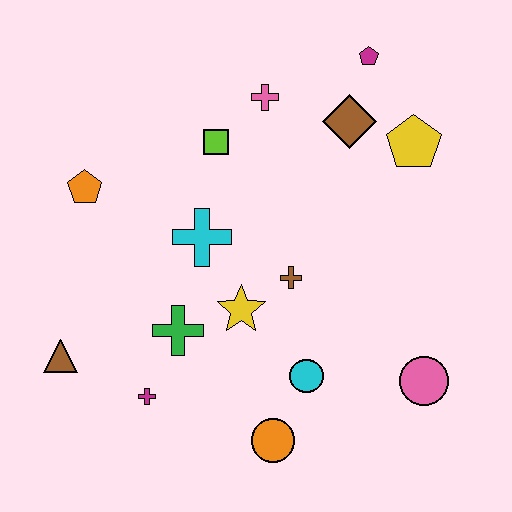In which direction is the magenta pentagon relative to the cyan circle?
The magenta pentagon is above the cyan circle.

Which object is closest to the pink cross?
The lime square is closest to the pink cross.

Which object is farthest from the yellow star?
The magenta pentagon is farthest from the yellow star.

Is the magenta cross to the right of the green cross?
No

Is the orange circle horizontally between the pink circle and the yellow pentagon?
No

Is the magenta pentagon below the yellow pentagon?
No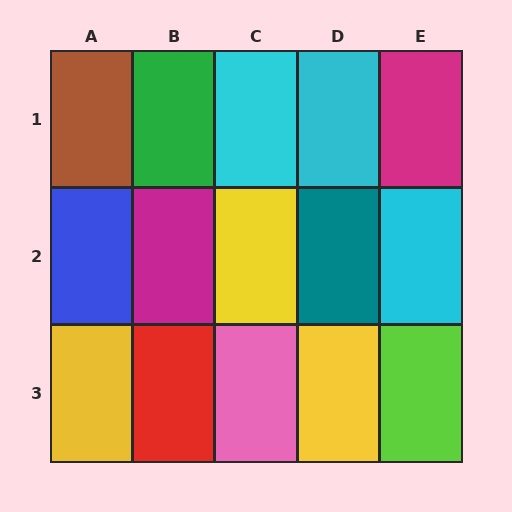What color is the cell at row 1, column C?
Cyan.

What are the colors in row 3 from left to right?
Yellow, red, pink, yellow, lime.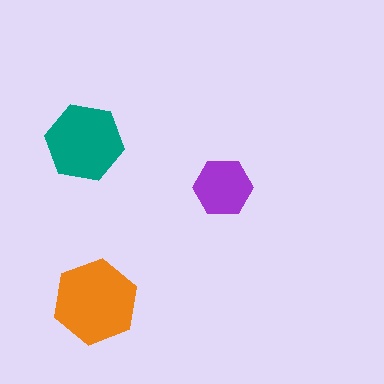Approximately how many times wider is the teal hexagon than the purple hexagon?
About 1.5 times wider.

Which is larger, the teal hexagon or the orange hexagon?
The orange one.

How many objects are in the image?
There are 3 objects in the image.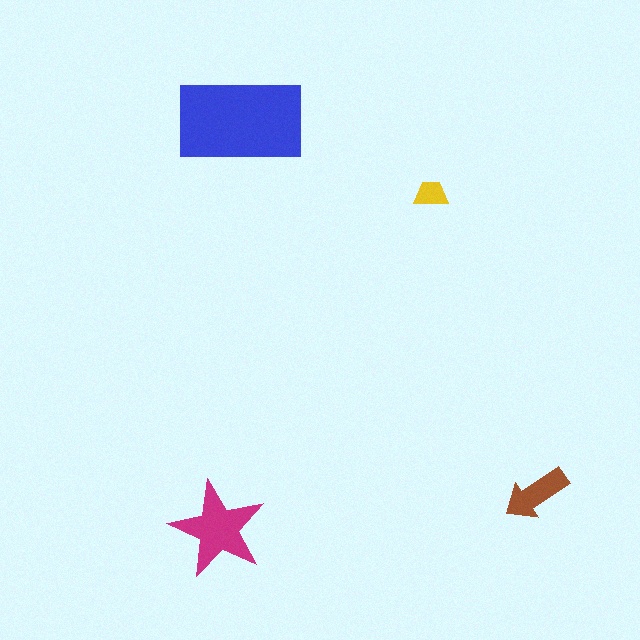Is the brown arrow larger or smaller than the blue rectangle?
Smaller.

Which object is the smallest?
The yellow trapezoid.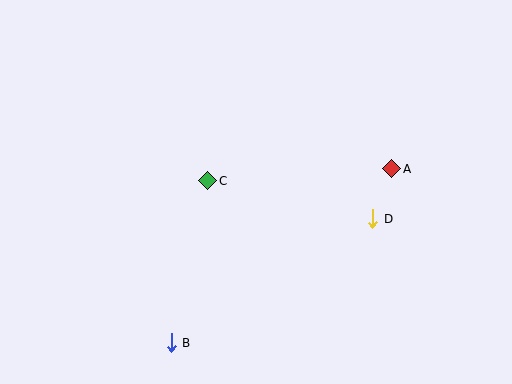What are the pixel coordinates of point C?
Point C is at (208, 181).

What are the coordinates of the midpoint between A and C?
The midpoint between A and C is at (300, 175).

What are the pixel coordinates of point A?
Point A is at (392, 169).